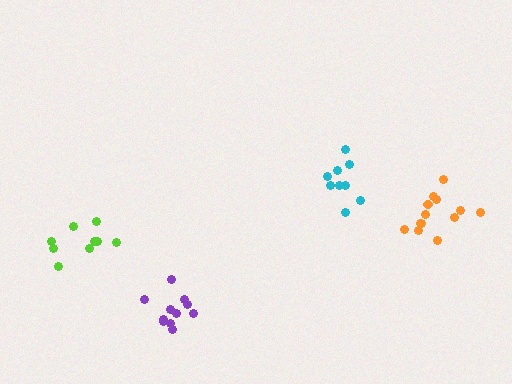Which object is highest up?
The cyan cluster is topmost.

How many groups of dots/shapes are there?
There are 4 groups.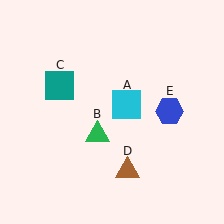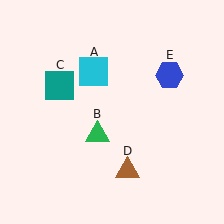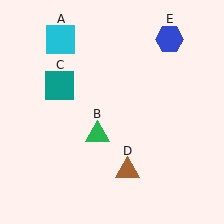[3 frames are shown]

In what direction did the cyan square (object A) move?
The cyan square (object A) moved up and to the left.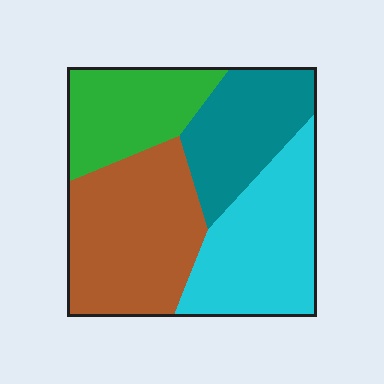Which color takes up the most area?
Brown, at roughly 30%.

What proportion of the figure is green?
Green covers 19% of the figure.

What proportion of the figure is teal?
Teal covers around 20% of the figure.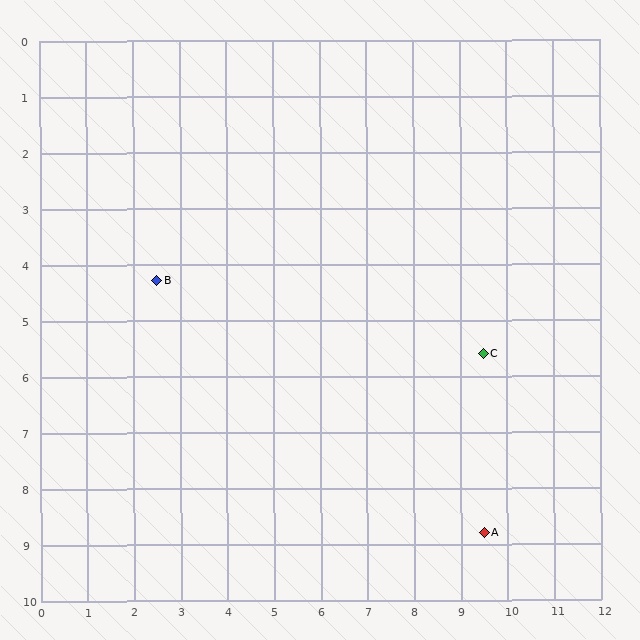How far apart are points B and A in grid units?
Points B and A are about 8.3 grid units apart.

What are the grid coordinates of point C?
Point C is at approximately (9.5, 5.6).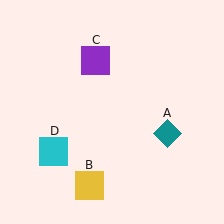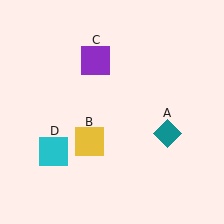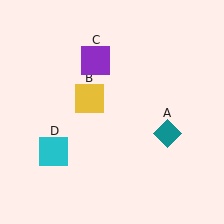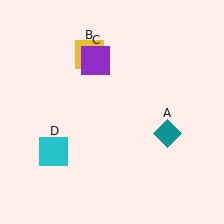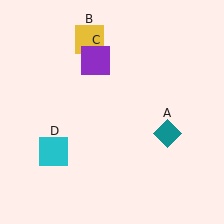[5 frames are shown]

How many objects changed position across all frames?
1 object changed position: yellow square (object B).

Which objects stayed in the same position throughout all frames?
Teal diamond (object A) and purple square (object C) and cyan square (object D) remained stationary.